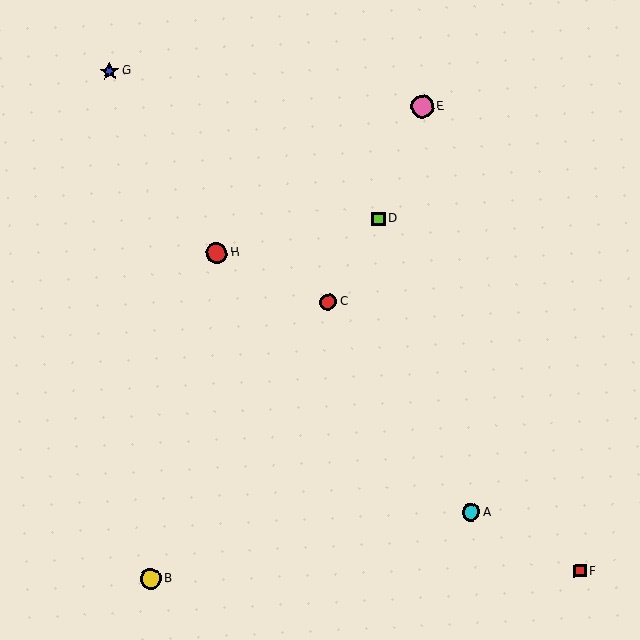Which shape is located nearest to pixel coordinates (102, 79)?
The blue star (labeled G) at (110, 72) is nearest to that location.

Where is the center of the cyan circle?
The center of the cyan circle is at (471, 512).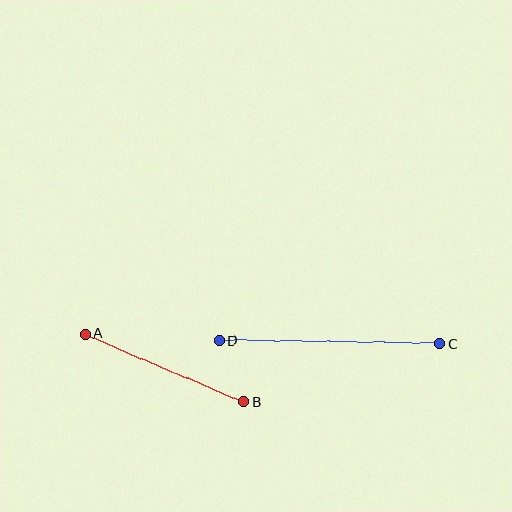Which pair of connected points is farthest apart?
Points C and D are farthest apart.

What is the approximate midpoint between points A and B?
The midpoint is at approximately (164, 368) pixels.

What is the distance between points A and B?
The distance is approximately 173 pixels.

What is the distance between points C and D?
The distance is approximately 221 pixels.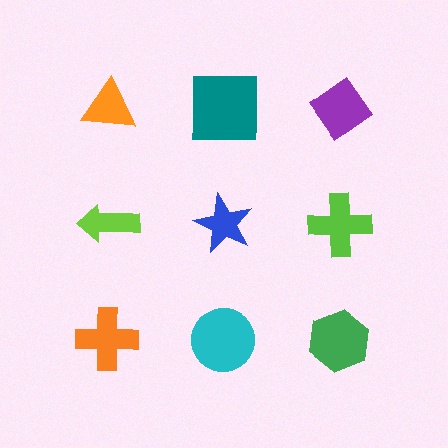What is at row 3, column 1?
An orange cross.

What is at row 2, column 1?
A lime arrow.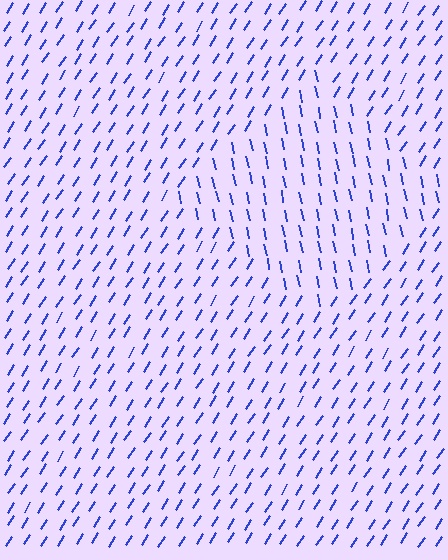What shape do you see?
I see a diamond.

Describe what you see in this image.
The image is filled with small blue line segments. A diamond region in the image has lines oriented differently from the surrounding lines, creating a visible texture boundary.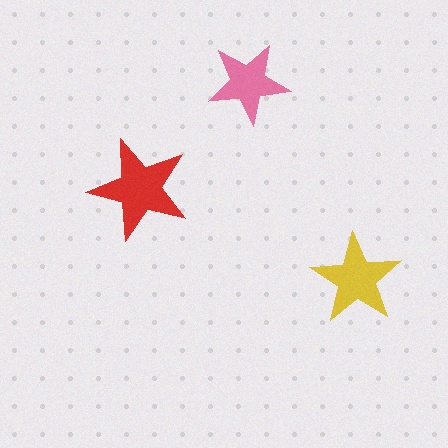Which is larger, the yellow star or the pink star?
The yellow one.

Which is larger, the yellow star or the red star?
The red one.